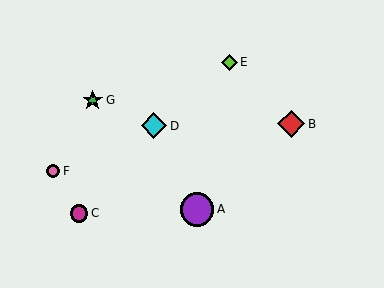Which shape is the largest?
The purple circle (labeled A) is the largest.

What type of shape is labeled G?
Shape G is a green star.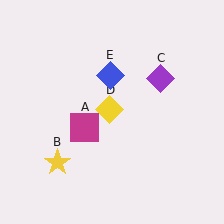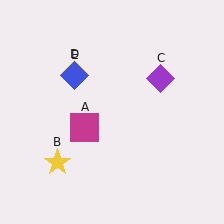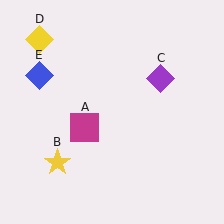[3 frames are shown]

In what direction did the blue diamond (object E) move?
The blue diamond (object E) moved left.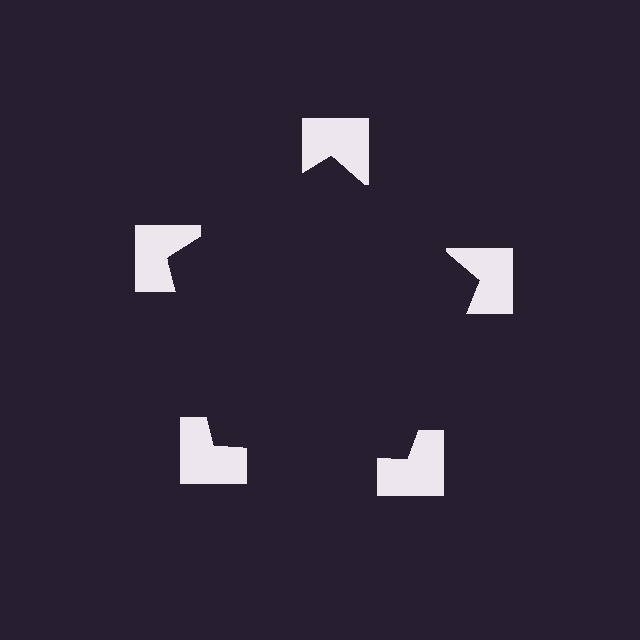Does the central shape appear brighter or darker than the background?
It typically appears slightly darker than the background, even though no actual brightness change is drawn.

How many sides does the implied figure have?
5 sides.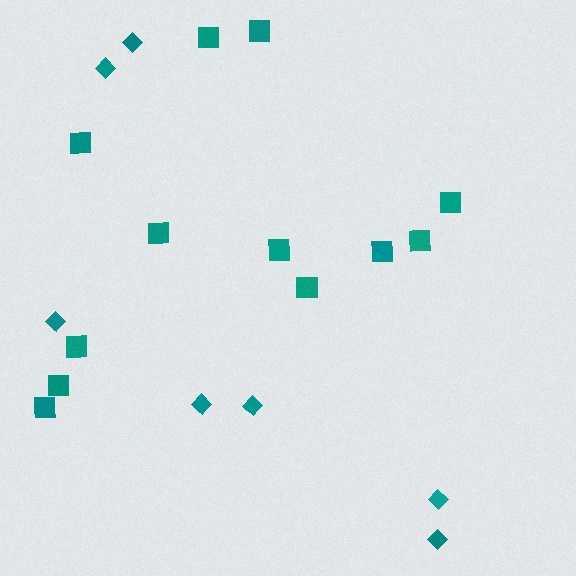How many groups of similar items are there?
There are 2 groups: one group of diamonds (7) and one group of squares (12).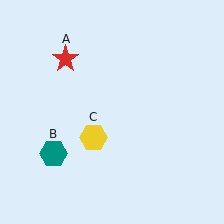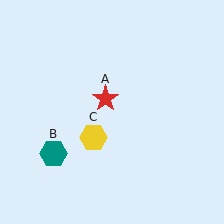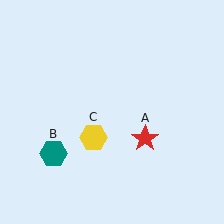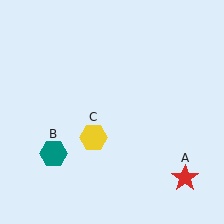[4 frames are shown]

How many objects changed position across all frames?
1 object changed position: red star (object A).